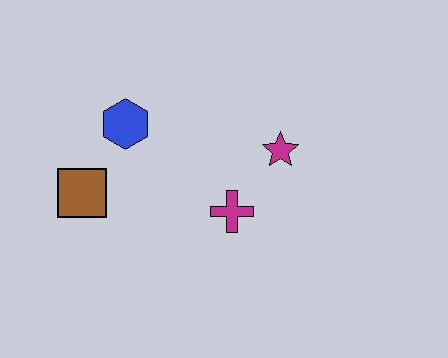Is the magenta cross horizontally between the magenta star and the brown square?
Yes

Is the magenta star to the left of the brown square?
No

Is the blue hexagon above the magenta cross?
Yes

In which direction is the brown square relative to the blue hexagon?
The brown square is below the blue hexagon.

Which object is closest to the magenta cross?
The magenta star is closest to the magenta cross.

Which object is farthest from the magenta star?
The brown square is farthest from the magenta star.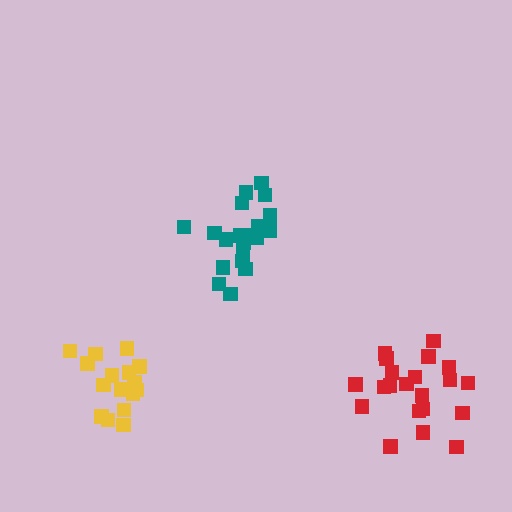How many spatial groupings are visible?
There are 3 spatial groupings.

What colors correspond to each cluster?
The clusters are colored: yellow, red, teal.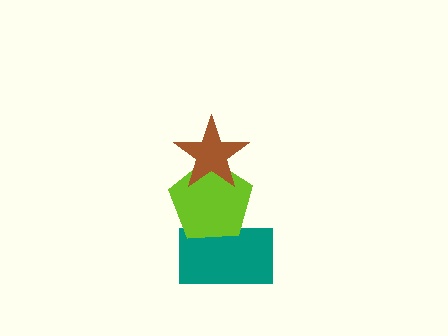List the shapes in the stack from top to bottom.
From top to bottom: the brown star, the lime pentagon, the teal rectangle.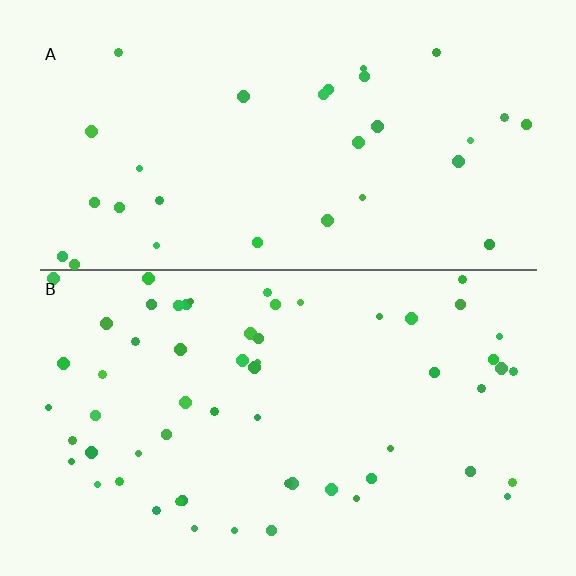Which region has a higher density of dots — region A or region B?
B (the bottom).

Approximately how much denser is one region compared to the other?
Approximately 1.9× — region B over region A.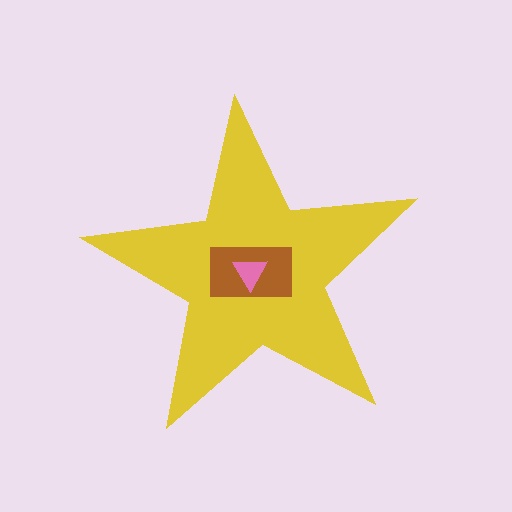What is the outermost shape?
The yellow star.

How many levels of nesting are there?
3.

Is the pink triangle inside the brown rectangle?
Yes.